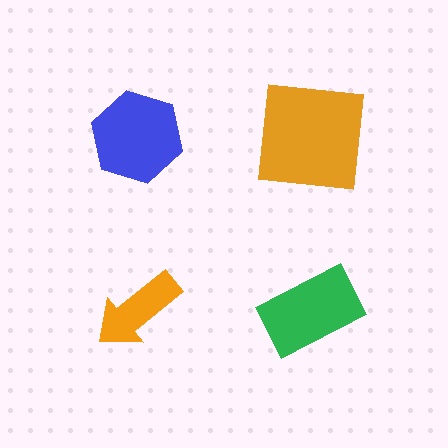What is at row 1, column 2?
An orange square.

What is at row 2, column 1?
An orange arrow.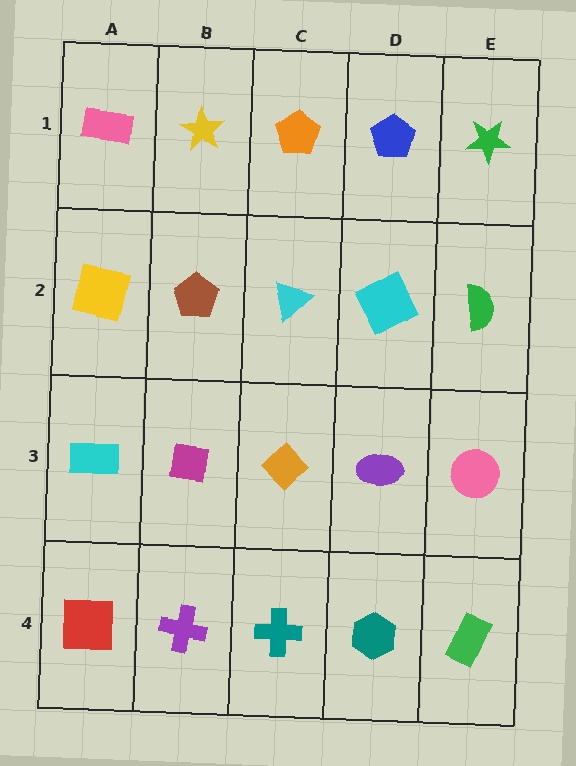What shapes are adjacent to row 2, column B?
A yellow star (row 1, column B), a magenta square (row 3, column B), a yellow square (row 2, column A), a cyan triangle (row 2, column C).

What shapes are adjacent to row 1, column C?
A cyan triangle (row 2, column C), a yellow star (row 1, column B), a blue pentagon (row 1, column D).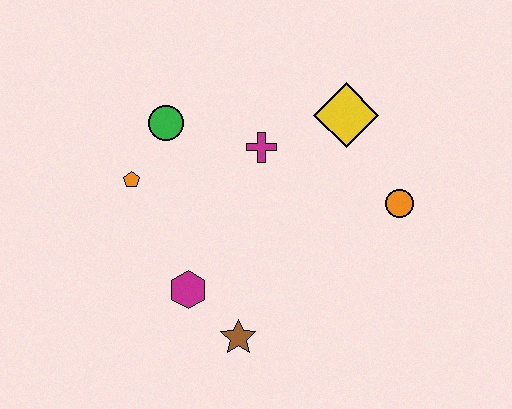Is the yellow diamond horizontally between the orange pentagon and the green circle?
No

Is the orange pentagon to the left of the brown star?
Yes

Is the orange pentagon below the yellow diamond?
Yes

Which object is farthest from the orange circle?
The orange pentagon is farthest from the orange circle.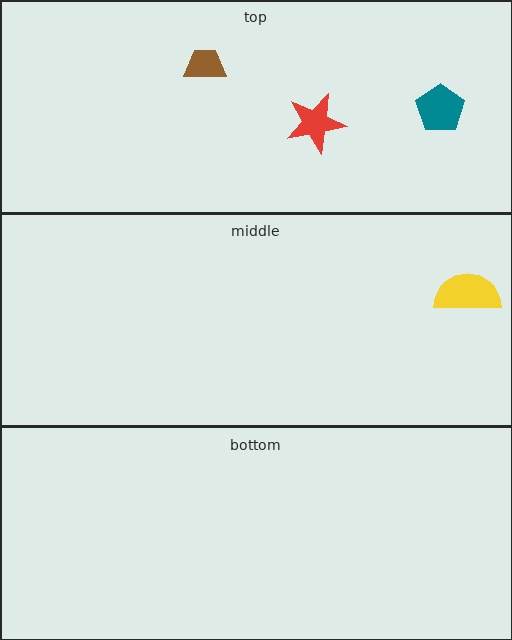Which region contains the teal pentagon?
The top region.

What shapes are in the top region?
The brown trapezoid, the red star, the teal pentagon.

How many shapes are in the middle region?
1.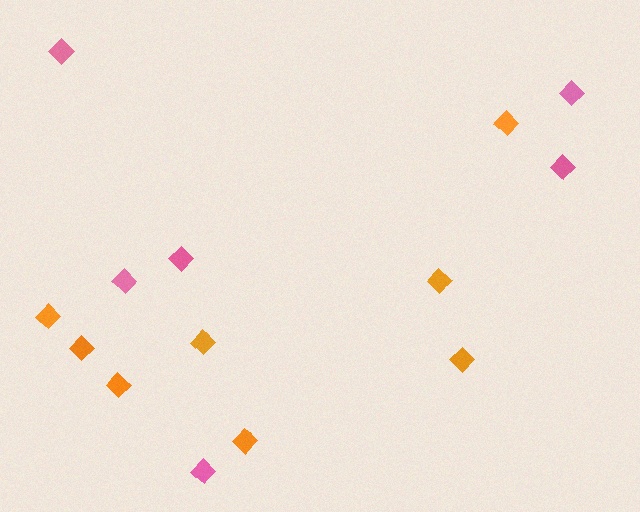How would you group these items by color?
There are 2 groups: one group of orange diamonds (8) and one group of pink diamonds (6).